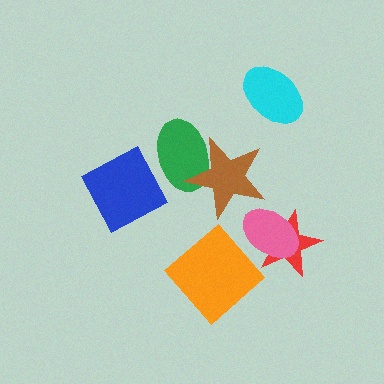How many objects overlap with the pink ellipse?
1 object overlaps with the pink ellipse.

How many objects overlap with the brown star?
1 object overlaps with the brown star.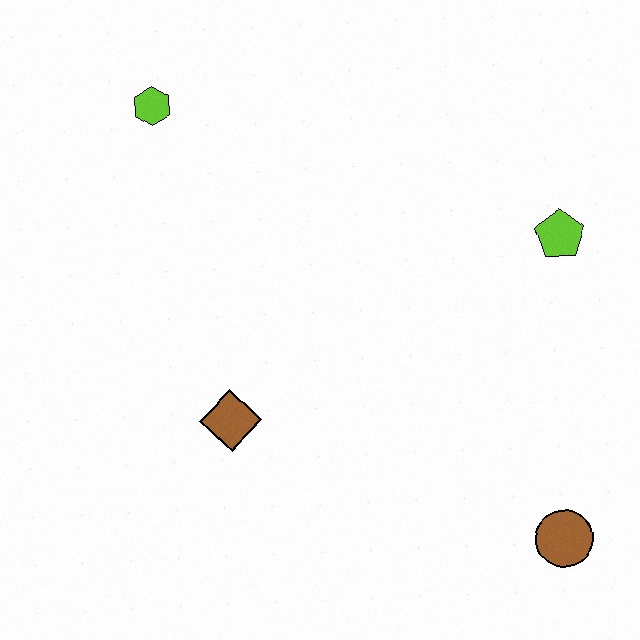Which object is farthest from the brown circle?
The lime hexagon is farthest from the brown circle.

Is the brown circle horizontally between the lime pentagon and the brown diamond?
Yes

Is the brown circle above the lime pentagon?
No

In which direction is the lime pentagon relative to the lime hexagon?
The lime pentagon is to the right of the lime hexagon.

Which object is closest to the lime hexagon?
The brown diamond is closest to the lime hexagon.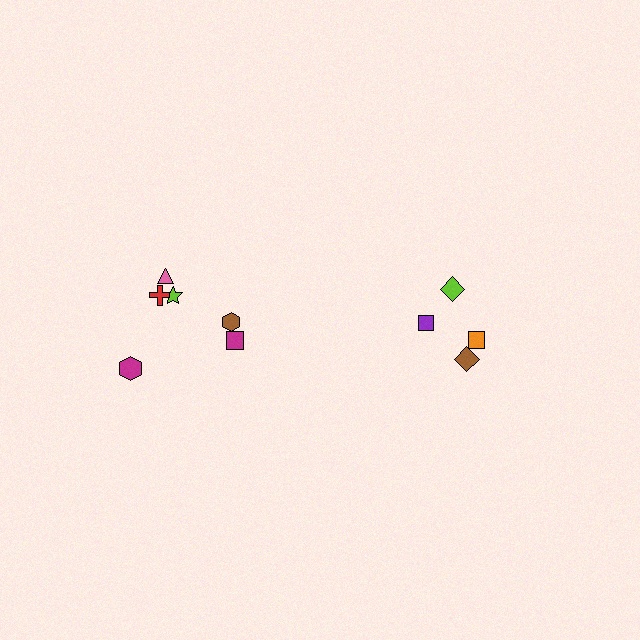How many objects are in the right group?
There are 4 objects.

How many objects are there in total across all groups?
There are 10 objects.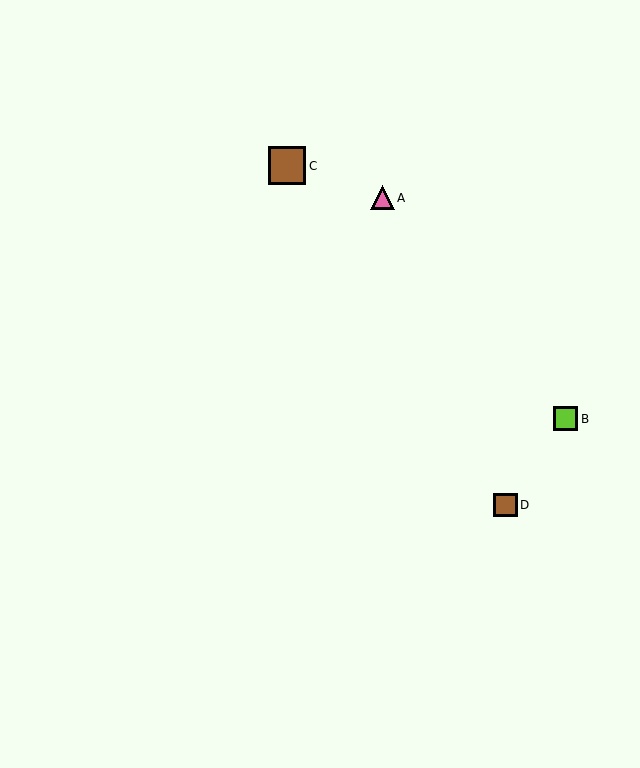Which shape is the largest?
The brown square (labeled C) is the largest.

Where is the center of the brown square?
The center of the brown square is at (505, 505).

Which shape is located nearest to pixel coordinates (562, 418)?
The lime square (labeled B) at (566, 419) is nearest to that location.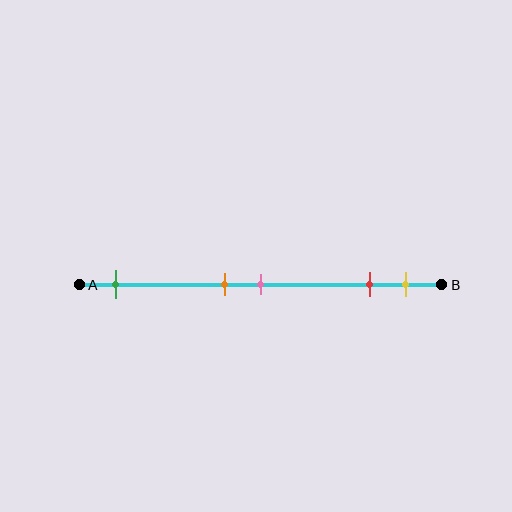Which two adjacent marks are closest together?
The orange and pink marks are the closest adjacent pair.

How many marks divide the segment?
There are 5 marks dividing the segment.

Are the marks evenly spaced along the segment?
No, the marks are not evenly spaced.